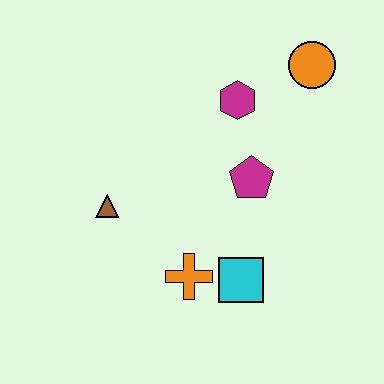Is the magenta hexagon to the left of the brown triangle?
No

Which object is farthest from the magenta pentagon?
The brown triangle is farthest from the magenta pentagon.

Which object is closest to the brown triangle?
The orange cross is closest to the brown triangle.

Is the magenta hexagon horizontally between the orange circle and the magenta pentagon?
No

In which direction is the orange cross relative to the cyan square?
The orange cross is to the left of the cyan square.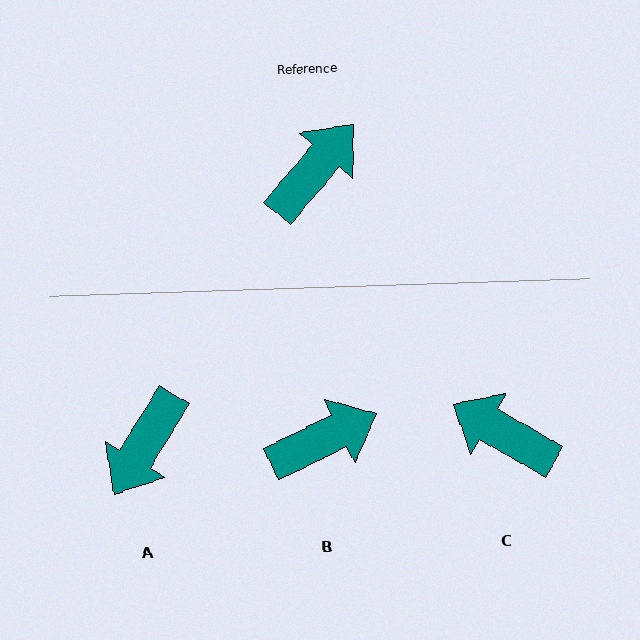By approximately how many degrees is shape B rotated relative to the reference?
Approximately 24 degrees clockwise.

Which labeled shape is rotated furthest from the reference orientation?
A, about 171 degrees away.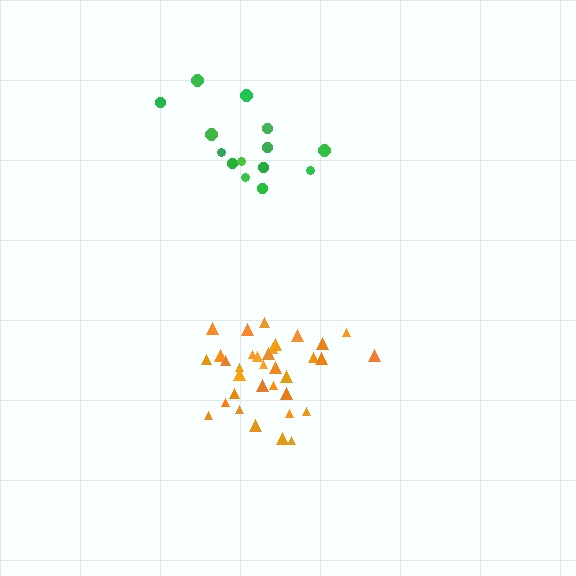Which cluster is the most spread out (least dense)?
Green.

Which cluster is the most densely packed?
Orange.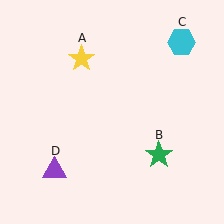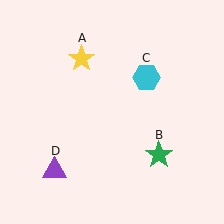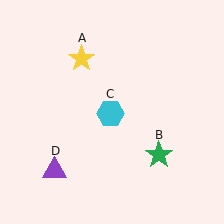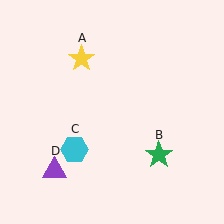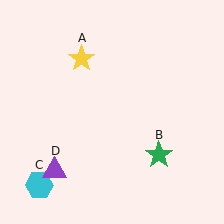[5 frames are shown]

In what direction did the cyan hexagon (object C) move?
The cyan hexagon (object C) moved down and to the left.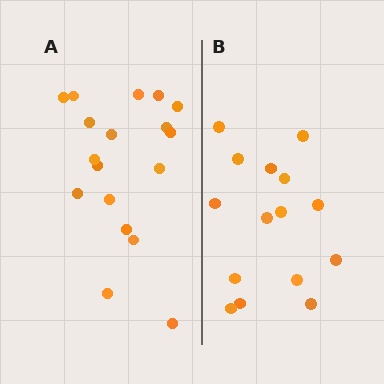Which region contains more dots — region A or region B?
Region A (the left region) has more dots.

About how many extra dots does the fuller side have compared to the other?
Region A has just a few more — roughly 2 or 3 more dots than region B.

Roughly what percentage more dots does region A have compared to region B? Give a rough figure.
About 20% more.